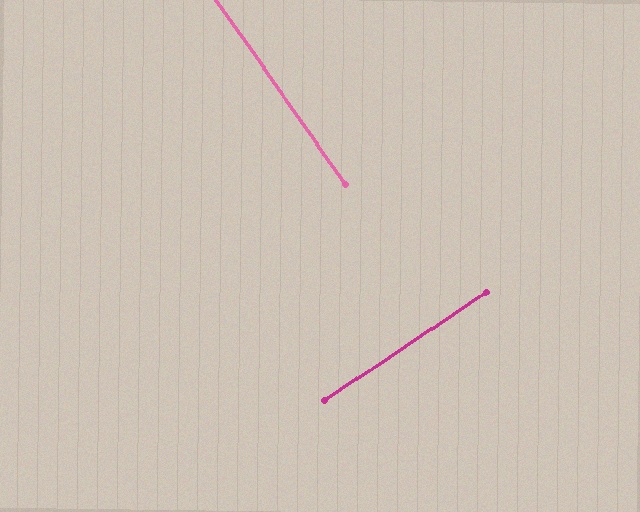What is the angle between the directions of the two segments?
Approximately 89 degrees.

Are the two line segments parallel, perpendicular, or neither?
Perpendicular — they meet at approximately 89°.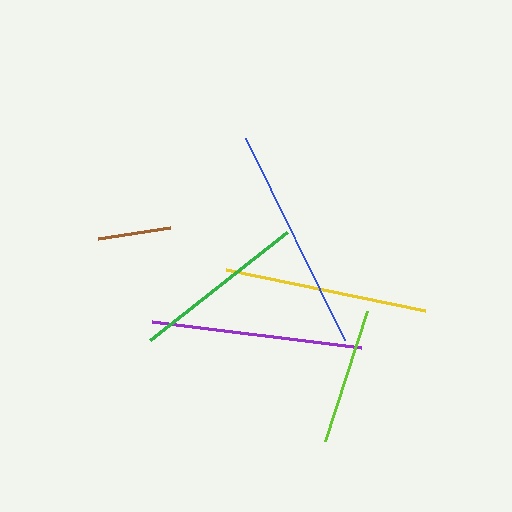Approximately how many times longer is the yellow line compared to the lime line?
The yellow line is approximately 1.5 times the length of the lime line.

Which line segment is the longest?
The blue line is the longest at approximately 225 pixels.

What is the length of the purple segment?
The purple segment is approximately 211 pixels long.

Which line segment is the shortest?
The brown line is the shortest at approximately 72 pixels.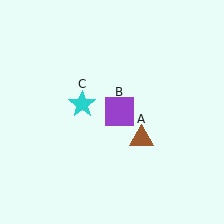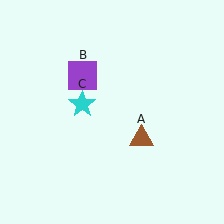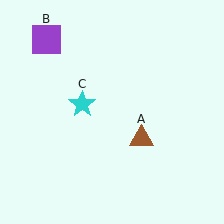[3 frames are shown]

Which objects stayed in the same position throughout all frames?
Brown triangle (object A) and cyan star (object C) remained stationary.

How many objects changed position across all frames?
1 object changed position: purple square (object B).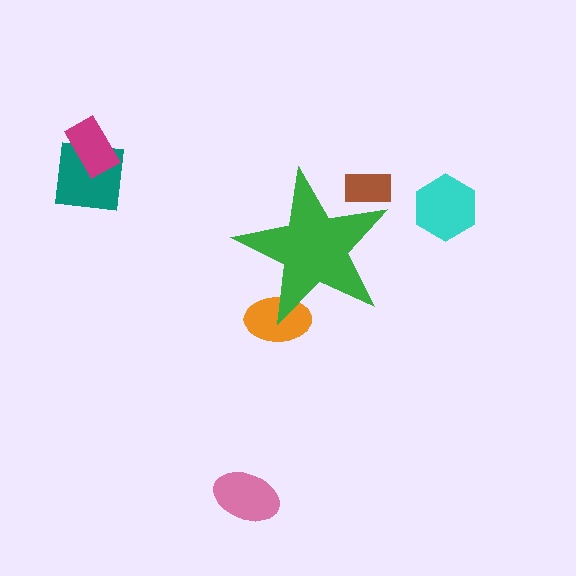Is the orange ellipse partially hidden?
Yes, the orange ellipse is partially hidden behind the green star.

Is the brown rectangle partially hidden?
Yes, the brown rectangle is partially hidden behind the green star.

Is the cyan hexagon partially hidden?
No, the cyan hexagon is fully visible.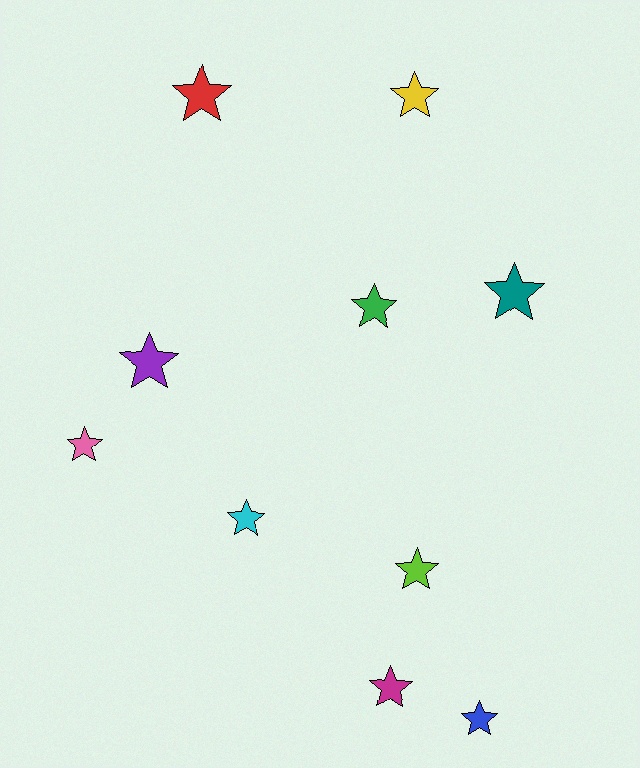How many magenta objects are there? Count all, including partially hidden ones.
There is 1 magenta object.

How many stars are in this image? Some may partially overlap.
There are 10 stars.